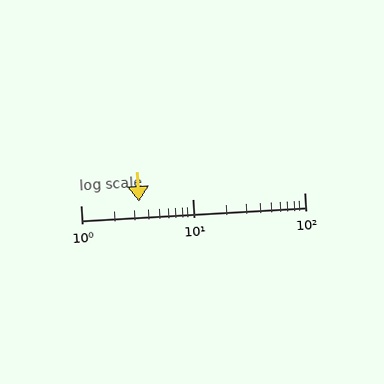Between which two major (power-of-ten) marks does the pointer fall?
The pointer is between 1 and 10.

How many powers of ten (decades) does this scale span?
The scale spans 2 decades, from 1 to 100.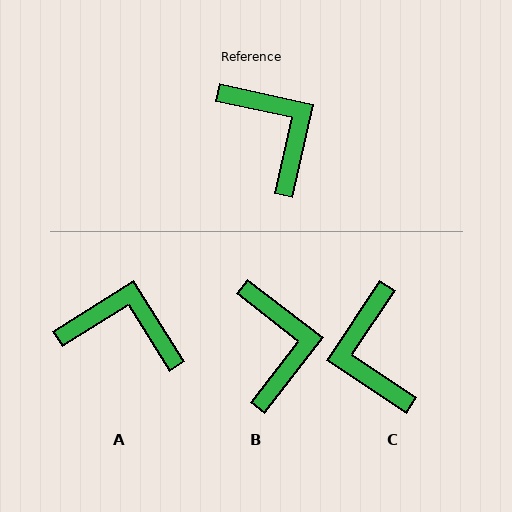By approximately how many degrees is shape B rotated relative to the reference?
Approximately 25 degrees clockwise.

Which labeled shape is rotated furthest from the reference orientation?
C, about 159 degrees away.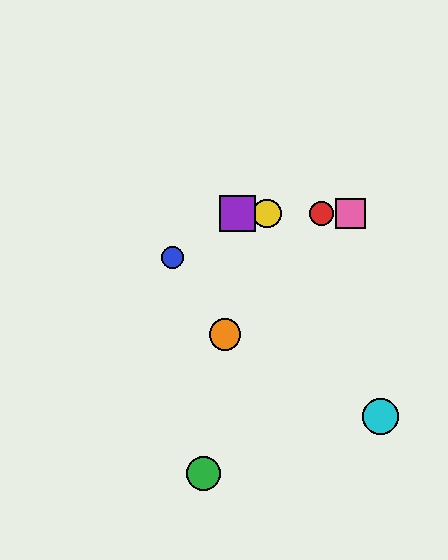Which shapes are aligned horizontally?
The red circle, the yellow circle, the purple square, the pink square are aligned horizontally.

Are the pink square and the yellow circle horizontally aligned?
Yes, both are at y≈214.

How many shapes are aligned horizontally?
4 shapes (the red circle, the yellow circle, the purple square, the pink square) are aligned horizontally.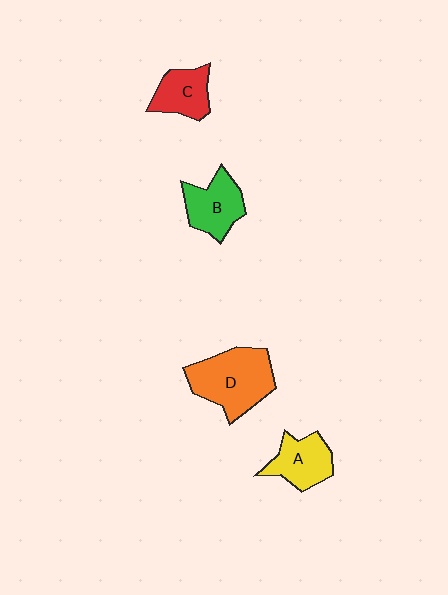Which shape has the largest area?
Shape D (orange).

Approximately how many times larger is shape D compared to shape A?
Approximately 1.6 times.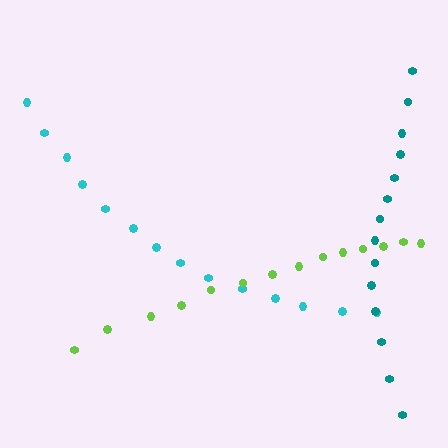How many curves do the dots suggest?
There are 3 distinct paths.